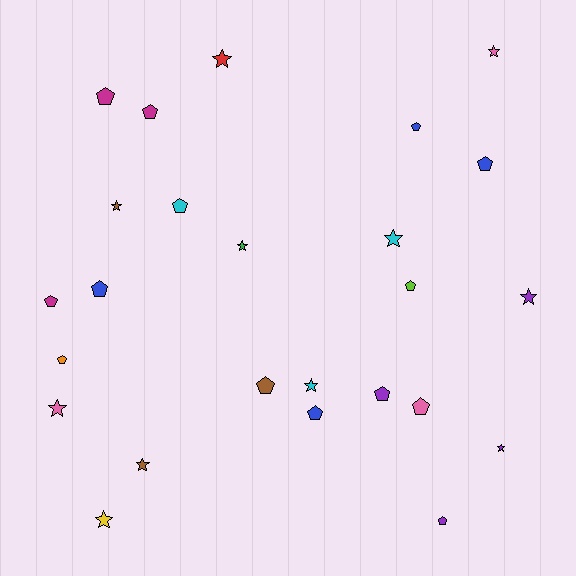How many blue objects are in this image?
There are 4 blue objects.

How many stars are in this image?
There are 11 stars.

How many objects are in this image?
There are 25 objects.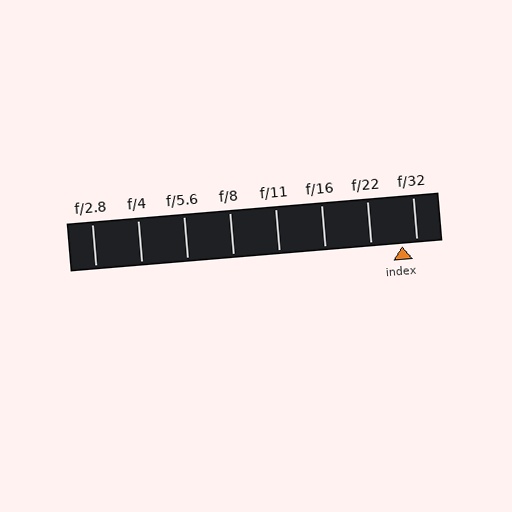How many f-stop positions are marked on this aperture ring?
There are 8 f-stop positions marked.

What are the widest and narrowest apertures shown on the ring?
The widest aperture shown is f/2.8 and the narrowest is f/32.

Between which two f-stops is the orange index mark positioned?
The index mark is between f/22 and f/32.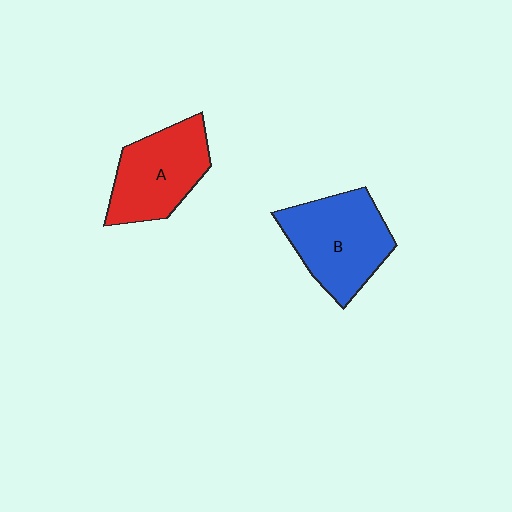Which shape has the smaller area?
Shape A (red).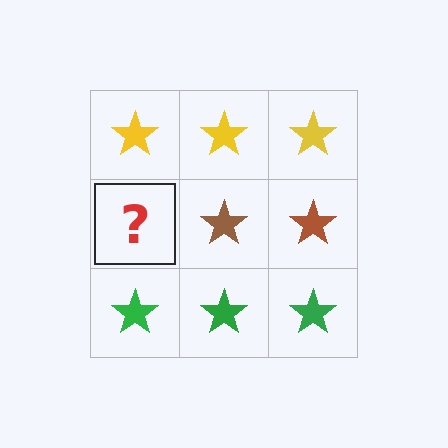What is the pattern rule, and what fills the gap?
The rule is that each row has a consistent color. The gap should be filled with a brown star.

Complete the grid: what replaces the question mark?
The question mark should be replaced with a brown star.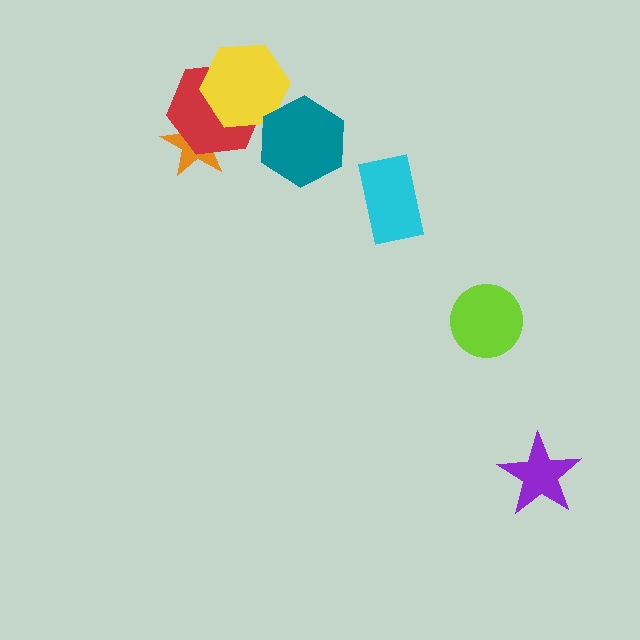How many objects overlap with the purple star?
0 objects overlap with the purple star.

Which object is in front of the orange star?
The red hexagon is in front of the orange star.